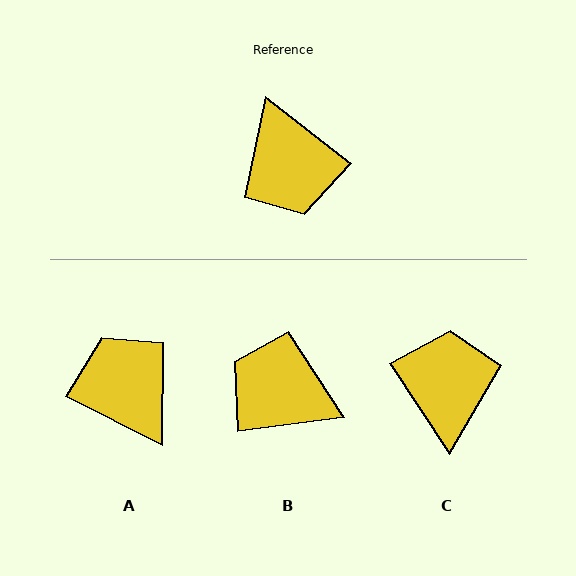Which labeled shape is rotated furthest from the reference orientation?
A, about 169 degrees away.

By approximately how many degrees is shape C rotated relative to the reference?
Approximately 161 degrees counter-clockwise.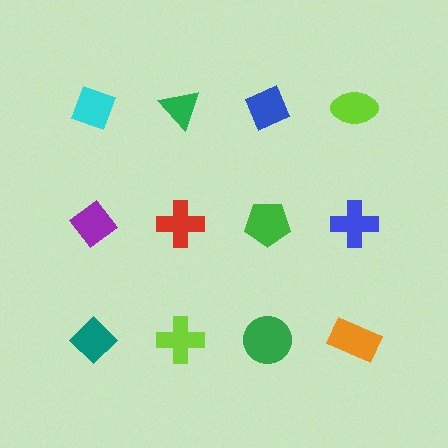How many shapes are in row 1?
4 shapes.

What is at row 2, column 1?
A purple diamond.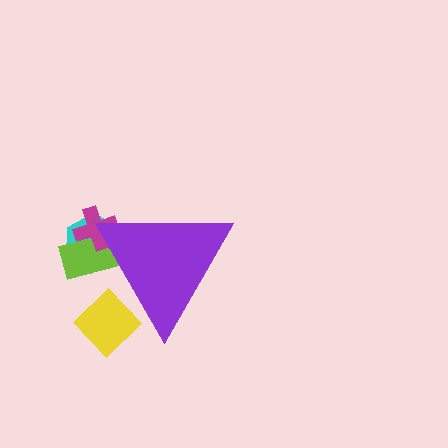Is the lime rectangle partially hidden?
Yes, the lime rectangle is partially hidden behind the purple triangle.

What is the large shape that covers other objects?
A purple triangle.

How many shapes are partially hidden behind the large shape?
4 shapes are partially hidden.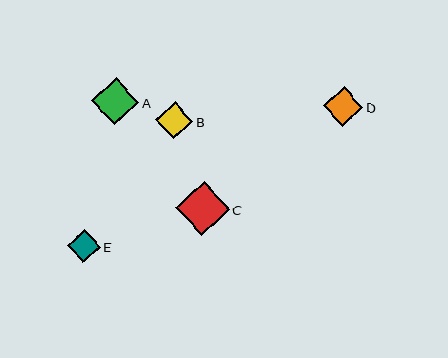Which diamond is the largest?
Diamond C is the largest with a size of approximately 54 pixels.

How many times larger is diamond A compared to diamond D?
Diamond A is approximately 1.2 times the size of diamond D.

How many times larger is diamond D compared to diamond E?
Diamond D is approximately 1.2 times the size of diamond E.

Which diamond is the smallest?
Diamond E is the smallest with a size of approximately 33 pixels.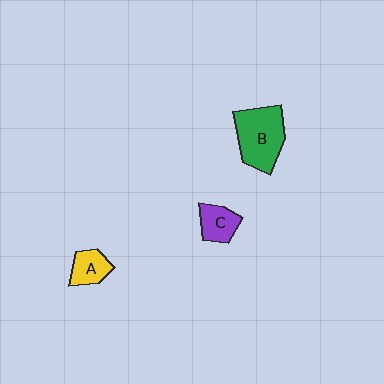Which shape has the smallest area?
Shape A (yellow).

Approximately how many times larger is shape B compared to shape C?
Approximately 2.1 times.